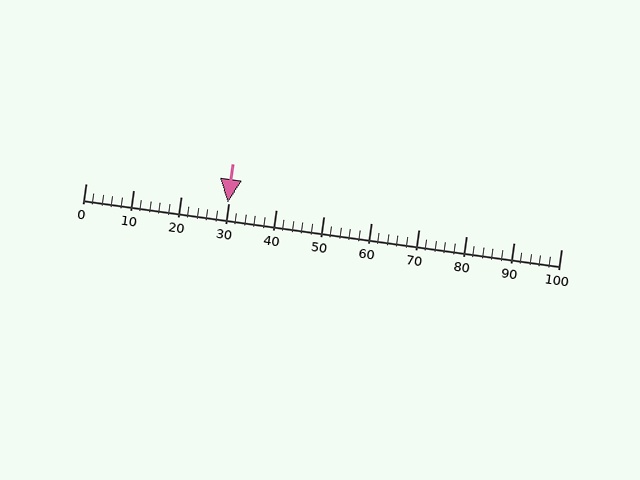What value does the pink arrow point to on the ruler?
The pink arrow points to approximately 30.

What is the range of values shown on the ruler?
The ruler shows values from 0 to 100.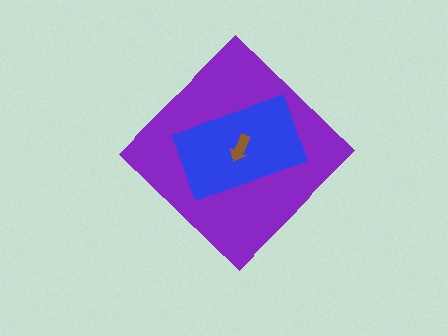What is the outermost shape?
The purple diamond.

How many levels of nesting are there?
3.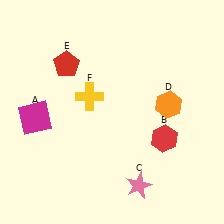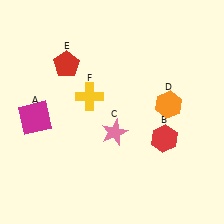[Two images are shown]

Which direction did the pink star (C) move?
The pink star (C) moved up.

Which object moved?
The pink star (C) moved up.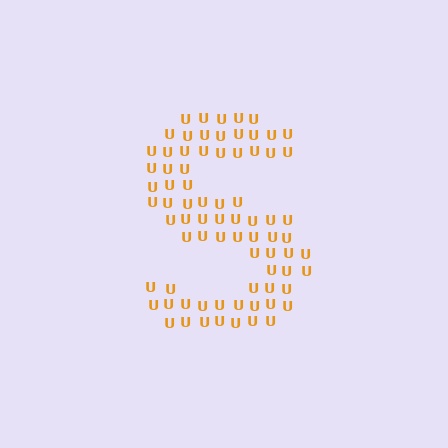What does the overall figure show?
The overall figure shows the letter S.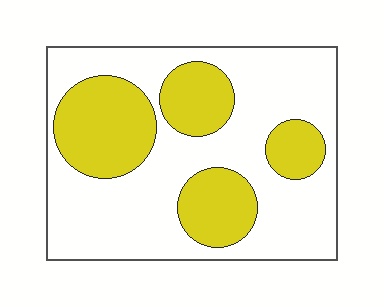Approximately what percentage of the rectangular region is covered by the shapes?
Approximately 35%.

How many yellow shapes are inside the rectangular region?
4.